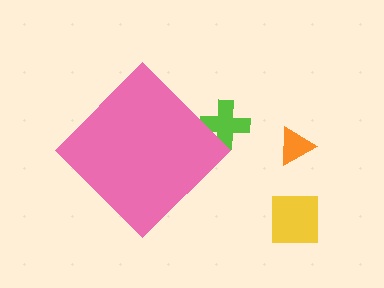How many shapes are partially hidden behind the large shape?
1 shape is partially hidden.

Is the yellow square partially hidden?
No, the yellow square is fully visible.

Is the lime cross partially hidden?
Yes, the lime cross is partially hidden behind the pink diamond.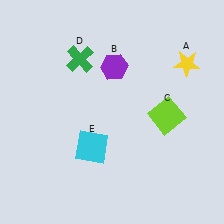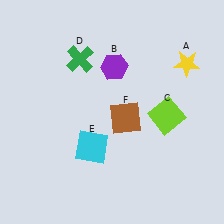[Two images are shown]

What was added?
A brown square (F) was added in Image 2.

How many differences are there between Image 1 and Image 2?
There is 1 difference between the two images.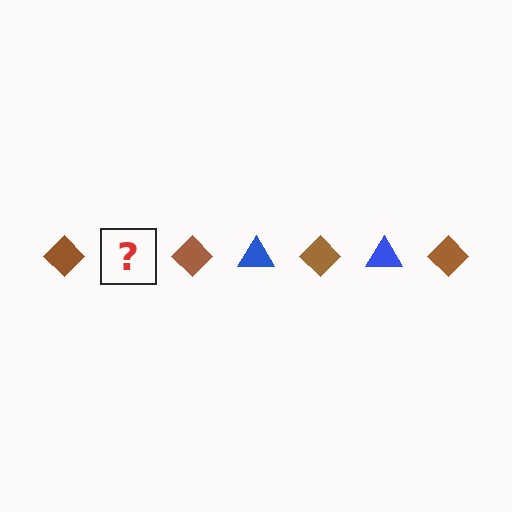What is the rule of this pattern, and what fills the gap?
The rule is that the pattern alternates between brown diamond and blue triangle. The gap should be filled with a blue triangle.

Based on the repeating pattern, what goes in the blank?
The blank should be a blue triangle.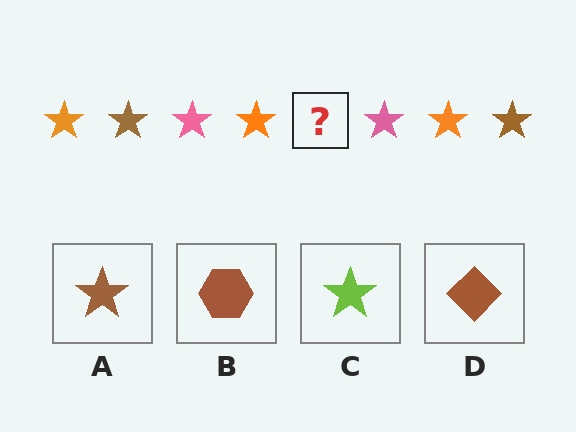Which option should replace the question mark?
Option A.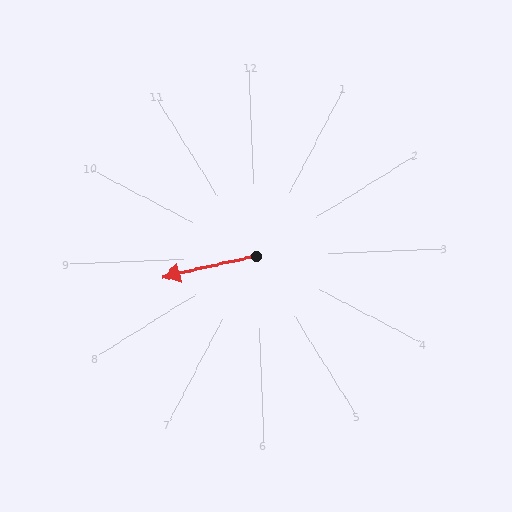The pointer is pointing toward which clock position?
Roughly 9 o'clock.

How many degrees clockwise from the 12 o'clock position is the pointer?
Approximately 260 degrees.